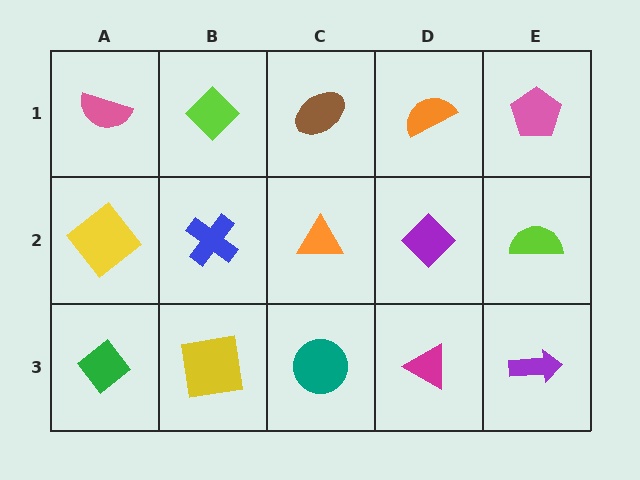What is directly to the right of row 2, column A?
A blue cross.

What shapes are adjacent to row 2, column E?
A pink pentagon (row 1, column E), a purple arrow (row 3, column E), a purple diamond (row 2, column D).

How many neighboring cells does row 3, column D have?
3.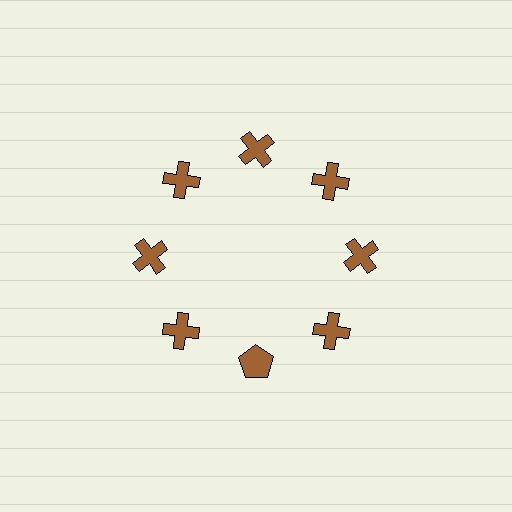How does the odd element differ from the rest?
It has a different shape: pentagon instead of cross.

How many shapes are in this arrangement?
There are 8 shapes arranged in a ring pattern.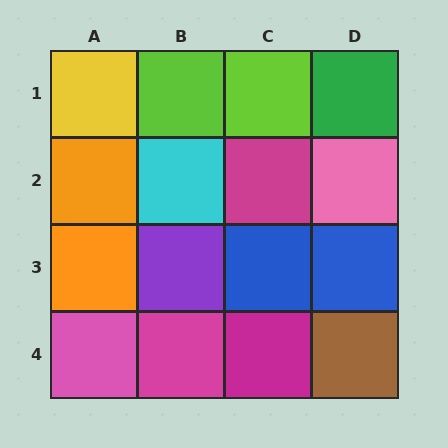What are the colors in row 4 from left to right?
Pink, magenta, magenta, brown.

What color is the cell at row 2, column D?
Pink.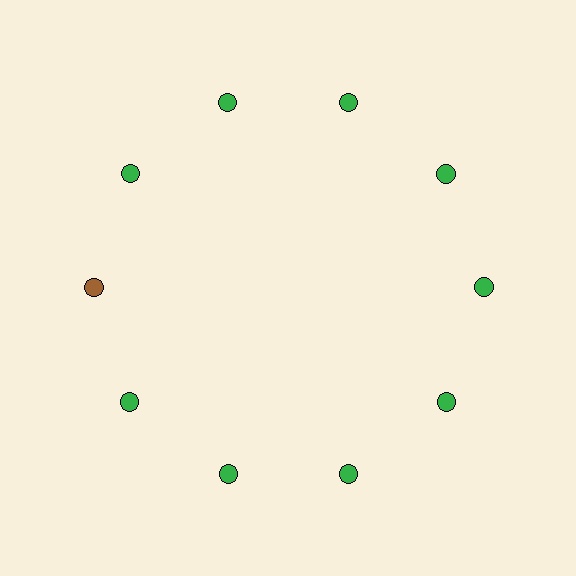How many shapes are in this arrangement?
There are 10 shapes arranged in a ring pattern.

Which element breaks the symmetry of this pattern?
The brown circle at roughly the 9 o'clock position breaks the symmetry. All other shapes are green circles.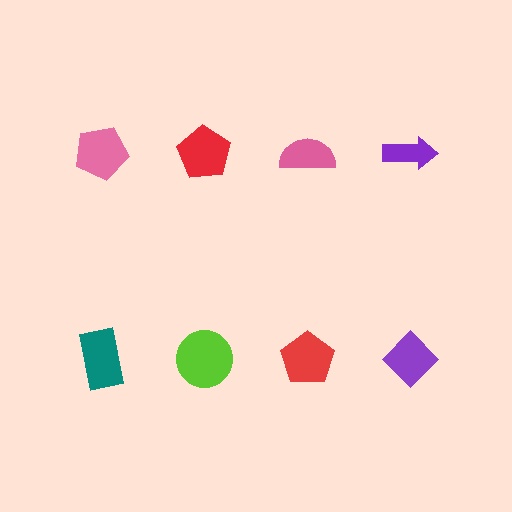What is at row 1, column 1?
A pink pentagon.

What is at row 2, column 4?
A purple diamond.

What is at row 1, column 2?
A red pentagon.